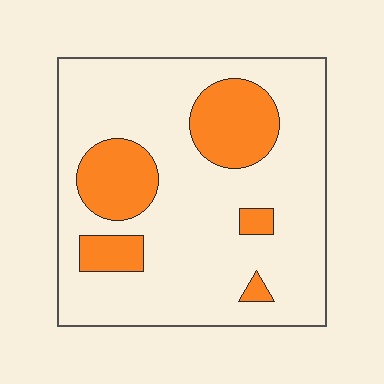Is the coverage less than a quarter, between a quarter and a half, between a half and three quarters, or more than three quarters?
Less than a quarter.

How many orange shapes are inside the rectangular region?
5.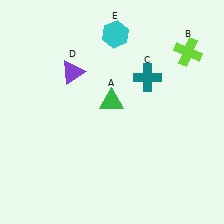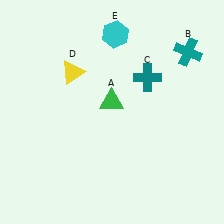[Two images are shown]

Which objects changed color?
B changed from lime to teal. D changed from purple to yellow.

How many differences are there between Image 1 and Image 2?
There are 2 differences between the two images.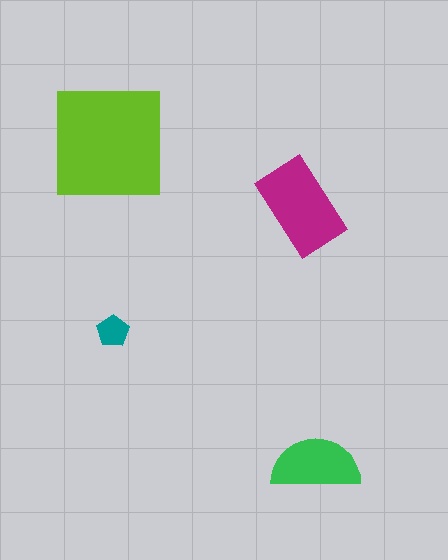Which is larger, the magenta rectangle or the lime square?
The lime square.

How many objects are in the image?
There are 4 objects in the image.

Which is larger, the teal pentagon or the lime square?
The lime square.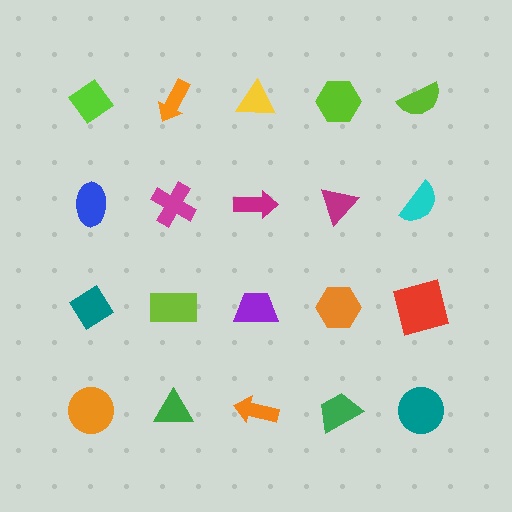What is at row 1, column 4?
A lime hexagon.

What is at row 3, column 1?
A teal diamond.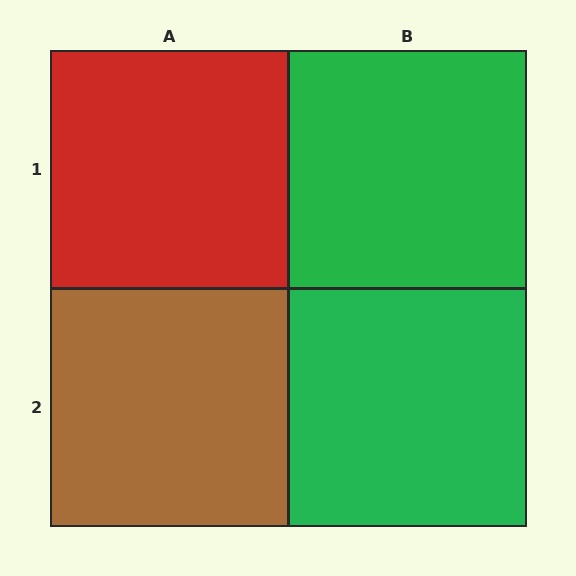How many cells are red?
1 cell is red.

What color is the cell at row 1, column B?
Green.